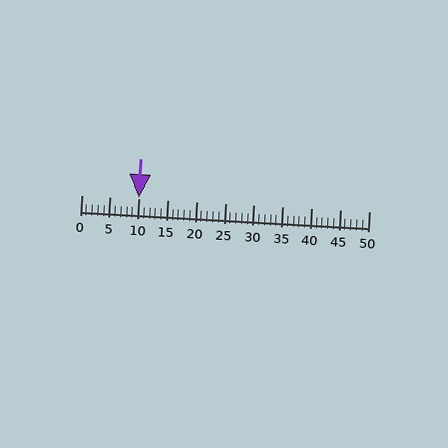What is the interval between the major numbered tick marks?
The major tick marks are spaced 5 units apart.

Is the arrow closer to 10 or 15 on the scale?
The arrow is closer to 10.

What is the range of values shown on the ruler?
The ruler shows values from 0 to 50.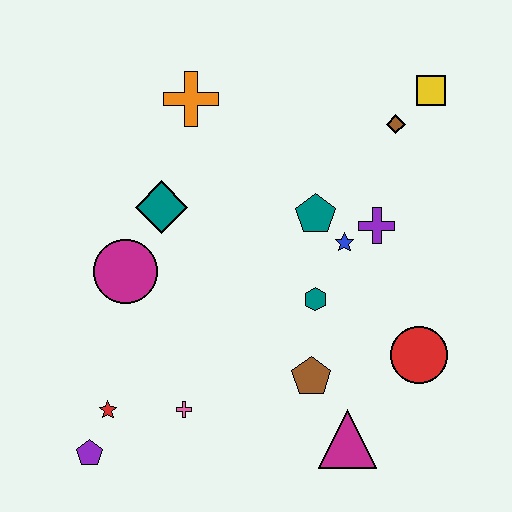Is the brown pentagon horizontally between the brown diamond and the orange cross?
Yes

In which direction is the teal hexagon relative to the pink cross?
The teal hexagon is to the right of the pink cross.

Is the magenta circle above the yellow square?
No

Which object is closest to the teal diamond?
The magenta circle is closest to the teal diamond.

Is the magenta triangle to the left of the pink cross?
No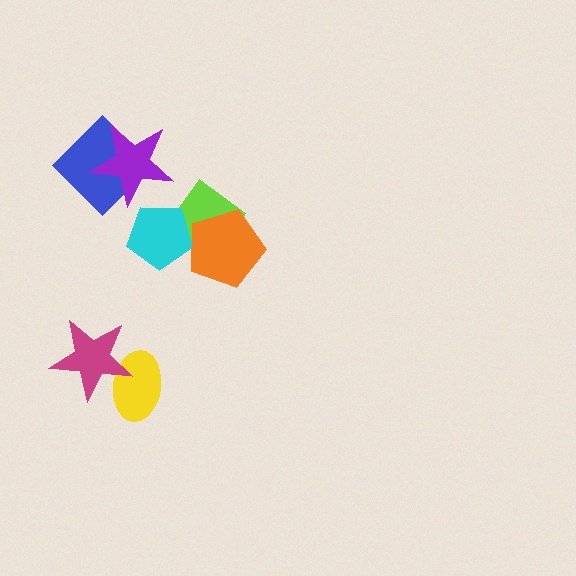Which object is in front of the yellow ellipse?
The magenta star is in front of the yellow ellipse.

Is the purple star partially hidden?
No, no other shape covers it.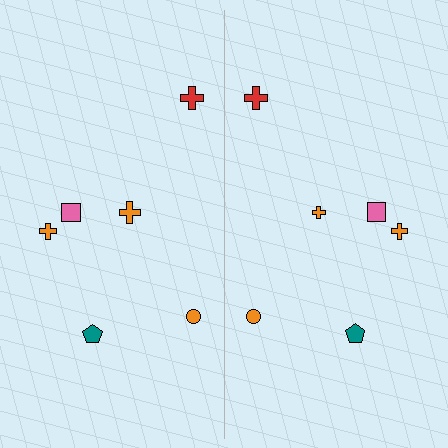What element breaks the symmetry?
The orange cross on the right side has a different size than its mirror counterpart.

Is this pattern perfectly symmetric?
No, the pattern is not perfectly symmetric. The orange cross on the right side has a different size than its mirror counterpart.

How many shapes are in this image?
There are 12 shapes in this image.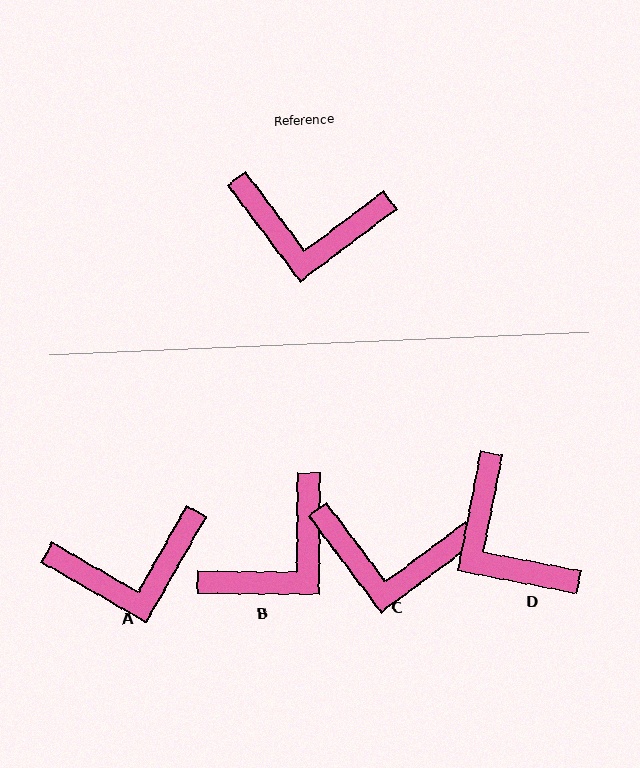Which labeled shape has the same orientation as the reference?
C.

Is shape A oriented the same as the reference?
No, it is off by about 23 degrees.